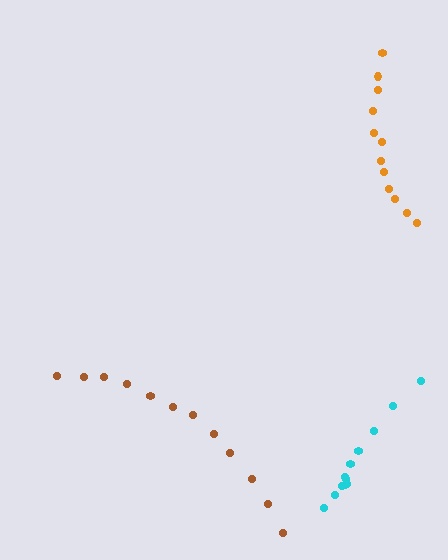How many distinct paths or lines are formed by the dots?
There are 3 distinct paths.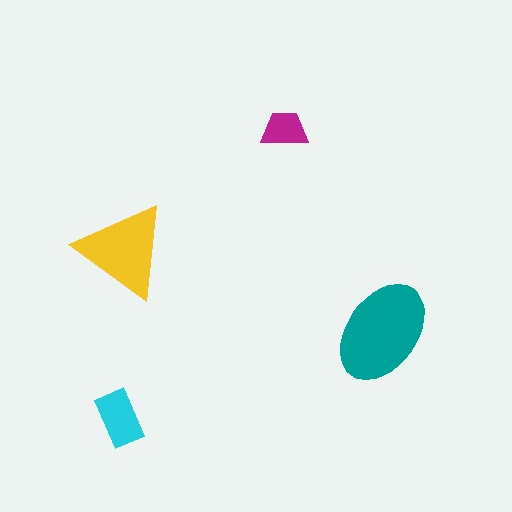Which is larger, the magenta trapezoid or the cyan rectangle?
The cyan rectangle.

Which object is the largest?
The teal ellipse.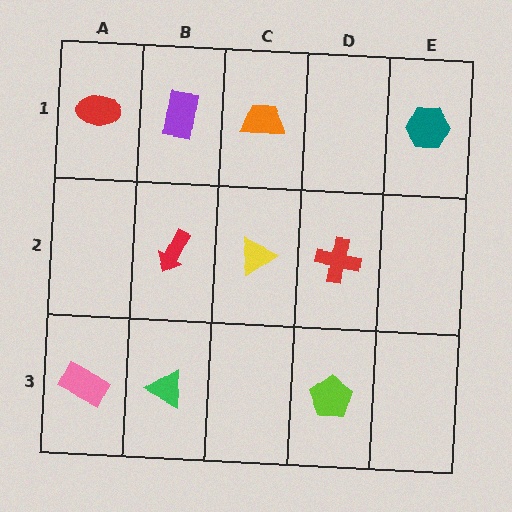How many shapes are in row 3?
3 shapes.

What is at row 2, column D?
A red cross.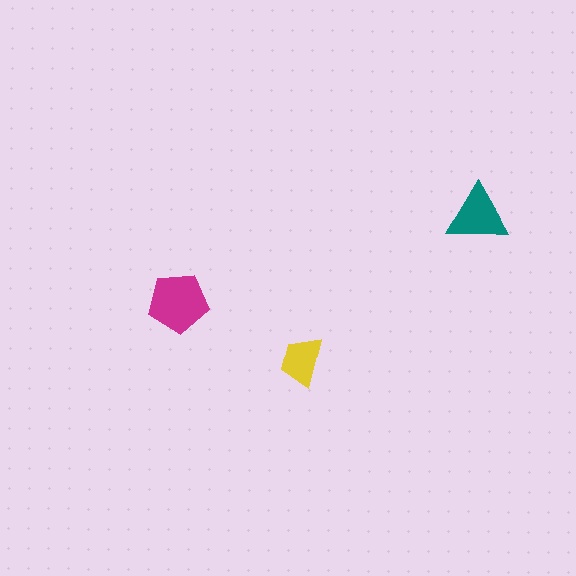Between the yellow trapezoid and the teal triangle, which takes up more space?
The teal triangle.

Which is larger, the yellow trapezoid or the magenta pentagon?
The magenta pentagon.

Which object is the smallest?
The yellow trapezoid.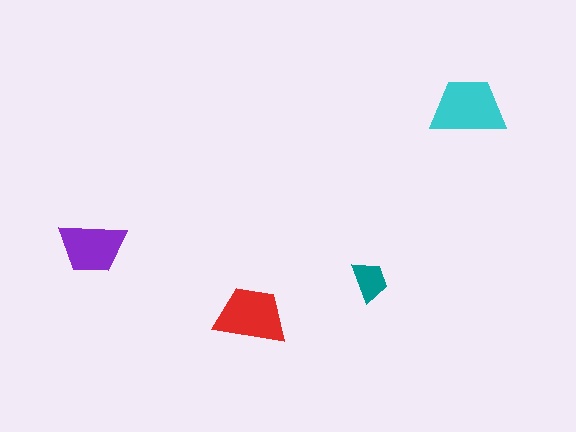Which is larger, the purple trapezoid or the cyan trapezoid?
The cyan one.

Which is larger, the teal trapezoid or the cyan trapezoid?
The cyan one.